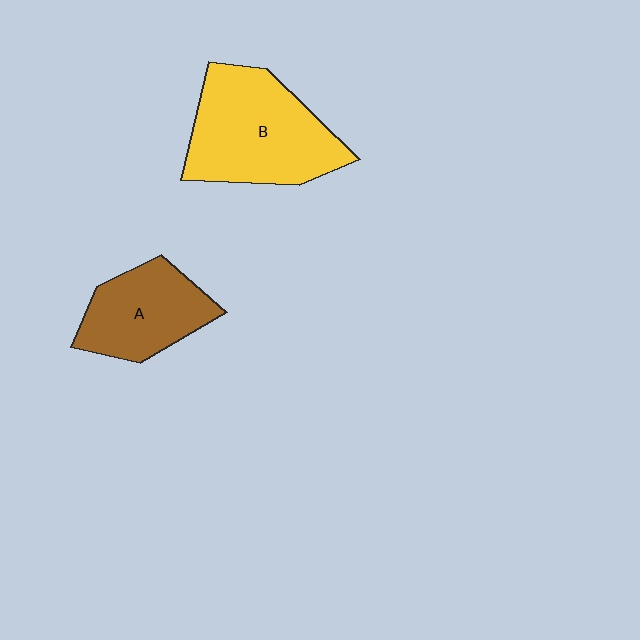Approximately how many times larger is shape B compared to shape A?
Approximately 1.5 times.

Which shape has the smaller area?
Shape A (brown).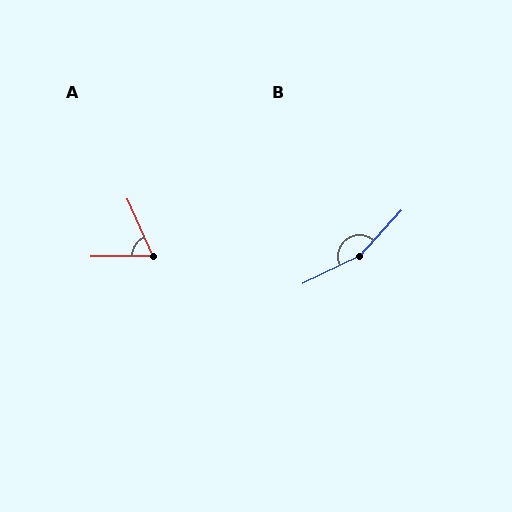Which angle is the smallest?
A, at approximately 66 degrees.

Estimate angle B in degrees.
Approximately 158 degrees.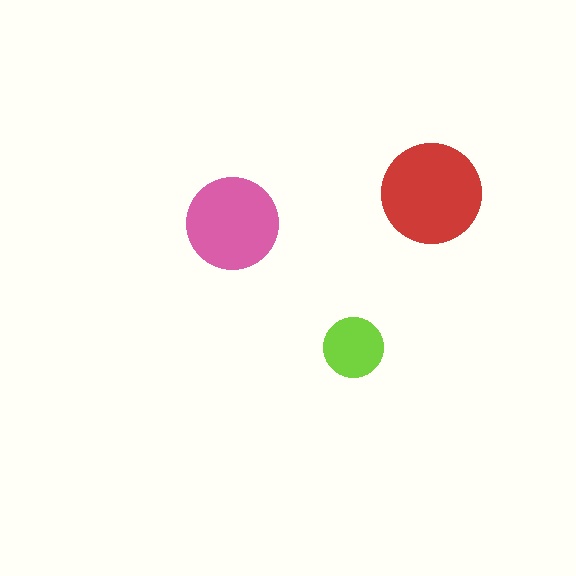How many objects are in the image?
There are 3 objects in the image.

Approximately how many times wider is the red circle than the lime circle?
About 1.5 times wider.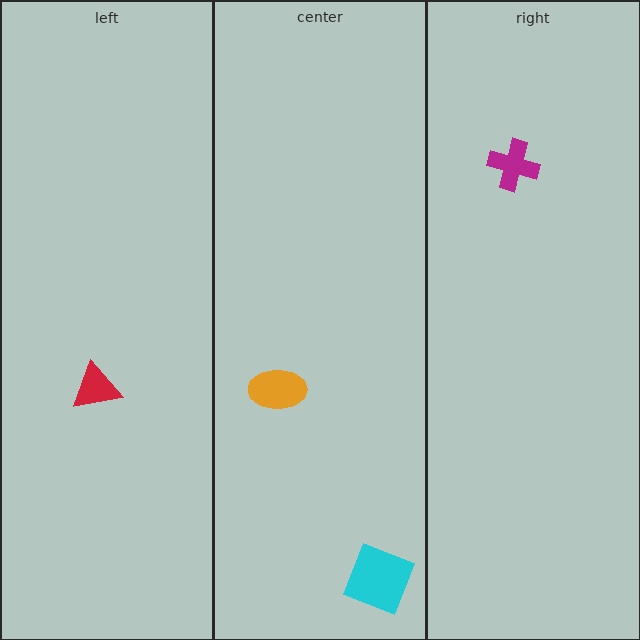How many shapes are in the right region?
1.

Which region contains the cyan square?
The center region.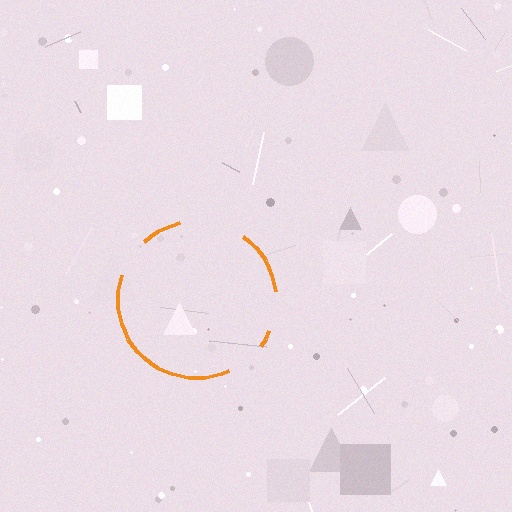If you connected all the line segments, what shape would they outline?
They would outline a circle.